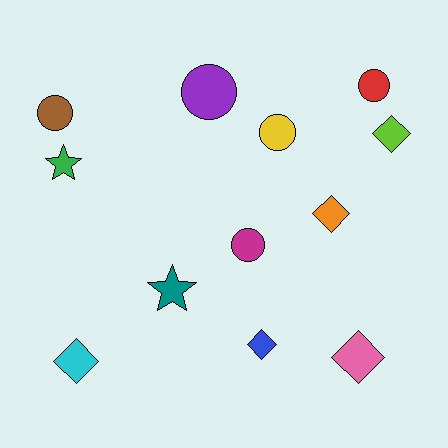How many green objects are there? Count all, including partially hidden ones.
There is 1 green object.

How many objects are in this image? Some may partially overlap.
There are 12 objects.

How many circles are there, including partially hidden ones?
There are 5 circles.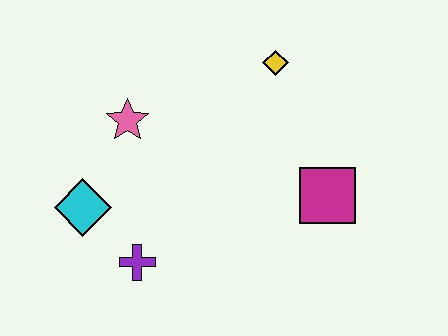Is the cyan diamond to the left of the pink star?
Yes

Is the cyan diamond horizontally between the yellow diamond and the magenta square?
No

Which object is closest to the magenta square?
The yellow diamond is closest to the magenta square.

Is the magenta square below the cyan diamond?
No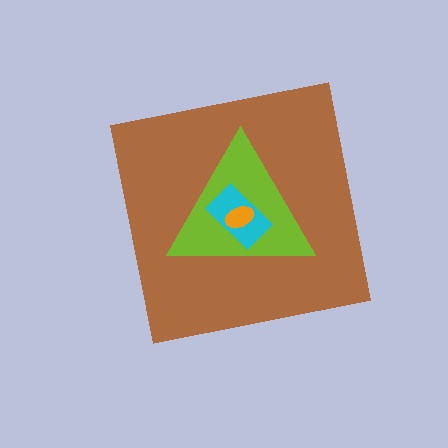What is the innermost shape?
The orange ellipse.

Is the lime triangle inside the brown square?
Yes.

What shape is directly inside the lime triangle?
The cyan rectangle.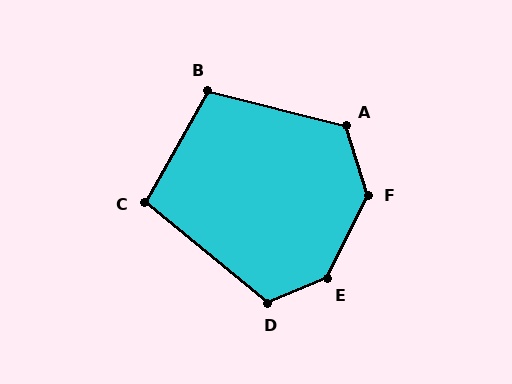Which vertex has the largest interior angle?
E, at approximately 139 degrees.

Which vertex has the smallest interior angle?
C, at approximately 100 degrees.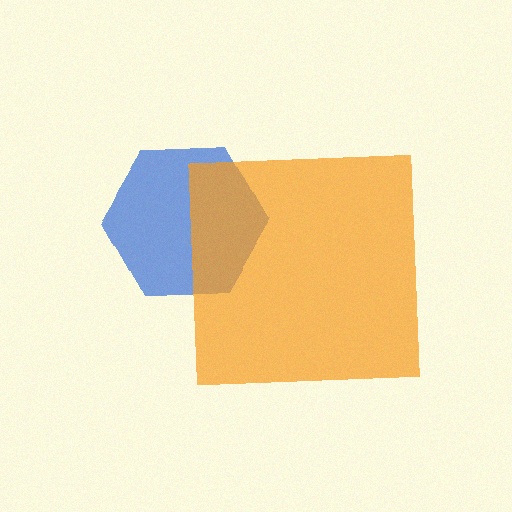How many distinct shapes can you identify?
There are 2 distinct shapes: a blue hexagon, an orange square.